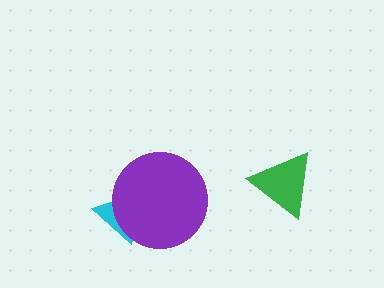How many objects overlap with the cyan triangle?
1 object overlaps with the cyan triangle.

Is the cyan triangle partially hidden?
Yes, it is partially covered by another shape.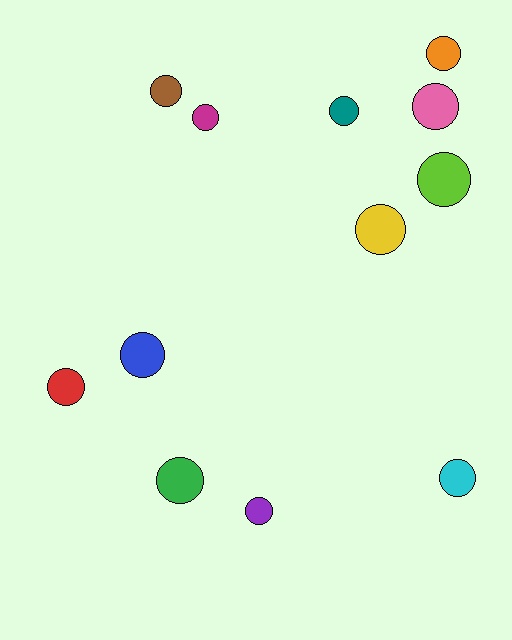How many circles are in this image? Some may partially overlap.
There are 12 circles.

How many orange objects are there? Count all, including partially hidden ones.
There is 1 orange object.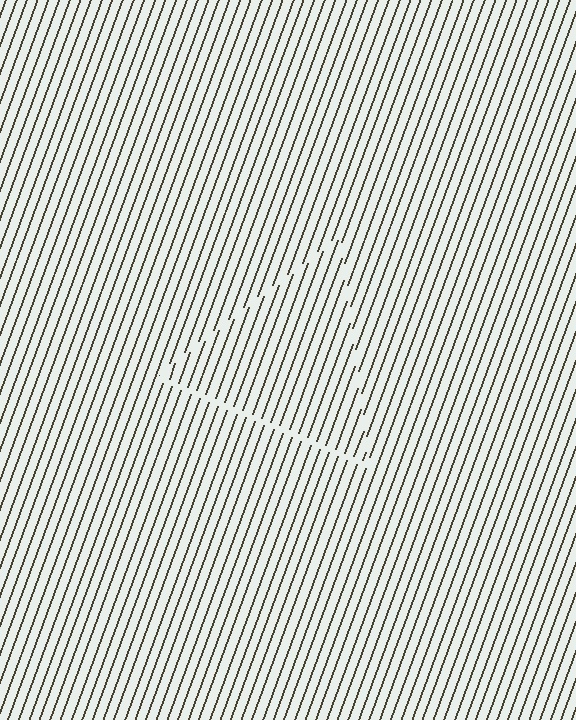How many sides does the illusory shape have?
3 sides — the line-ends trace a triangle.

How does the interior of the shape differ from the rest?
The interior of the shape contains the same grating, shifted by half a period — the contour is defined by the phase discontinuity where line-ends from the inner and outer gratings abut.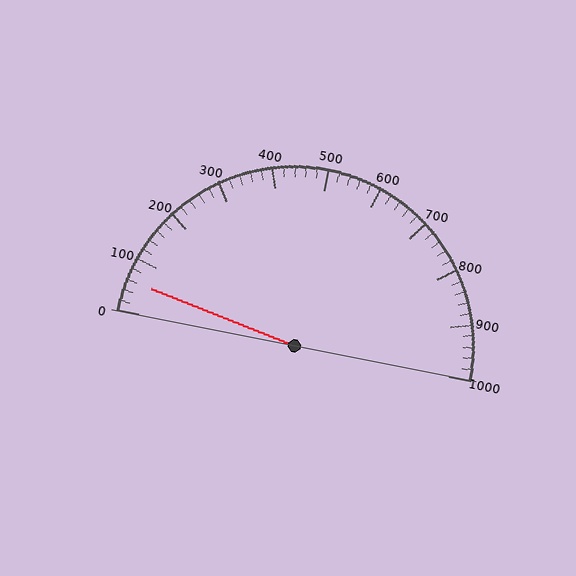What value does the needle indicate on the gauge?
The needle indicates approximately 60.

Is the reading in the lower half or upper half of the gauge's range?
The reading is in the lower half of the range (0 to 1000).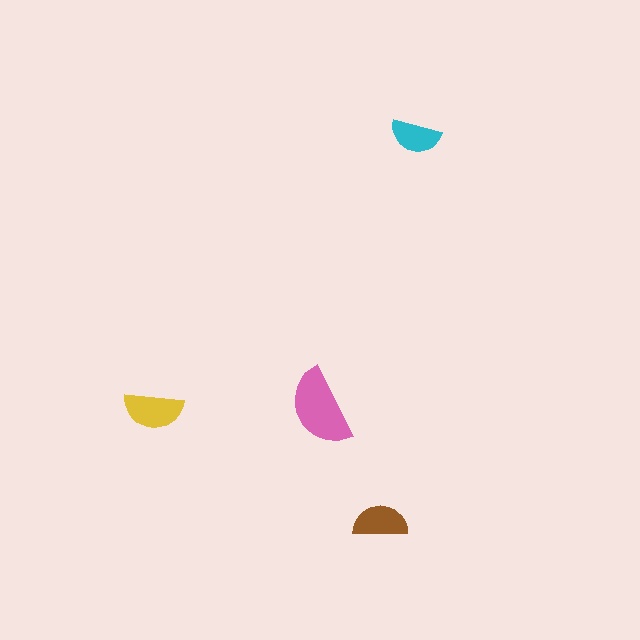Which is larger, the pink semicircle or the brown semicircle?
The pink one.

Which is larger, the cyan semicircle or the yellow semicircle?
The yellow one.